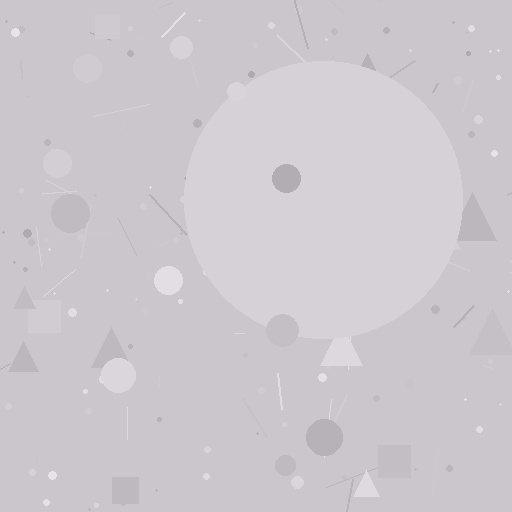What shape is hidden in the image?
A circle is hidden in the image.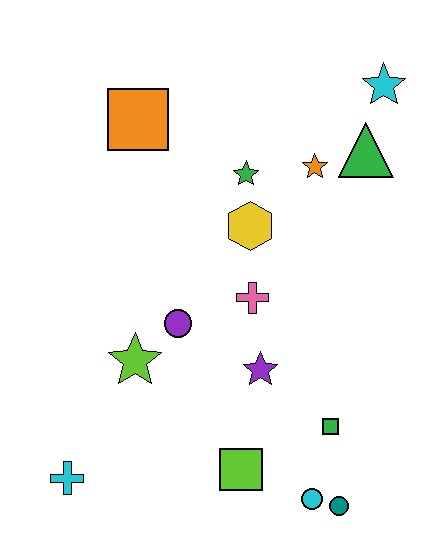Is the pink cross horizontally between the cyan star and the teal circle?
No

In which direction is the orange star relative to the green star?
The orange star is to the right of the green star.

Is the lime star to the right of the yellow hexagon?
No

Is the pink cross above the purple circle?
Yes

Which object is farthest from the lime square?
The cyan star is farthest from the lime square.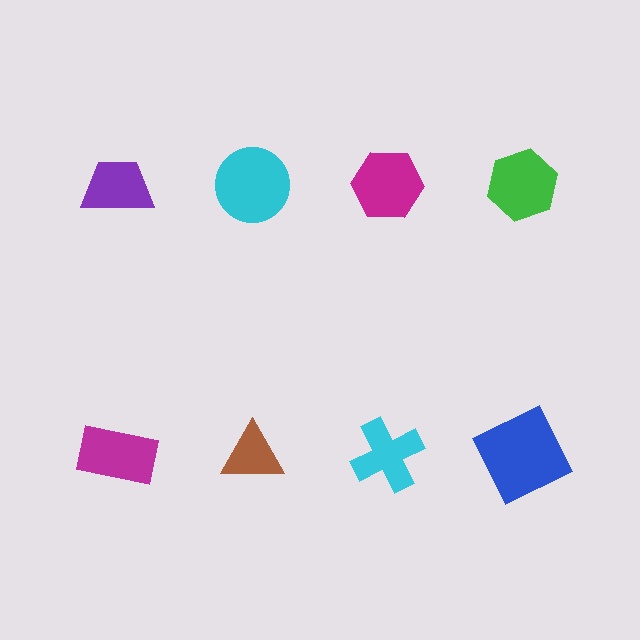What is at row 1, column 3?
A magenta hexagon.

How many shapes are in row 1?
4 shapes.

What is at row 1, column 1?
A purple trapezoid.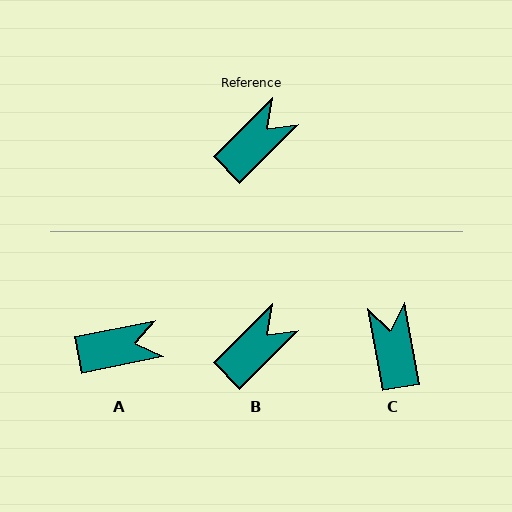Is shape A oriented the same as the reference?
No, it is off by about 34 degrees.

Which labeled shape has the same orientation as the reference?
B.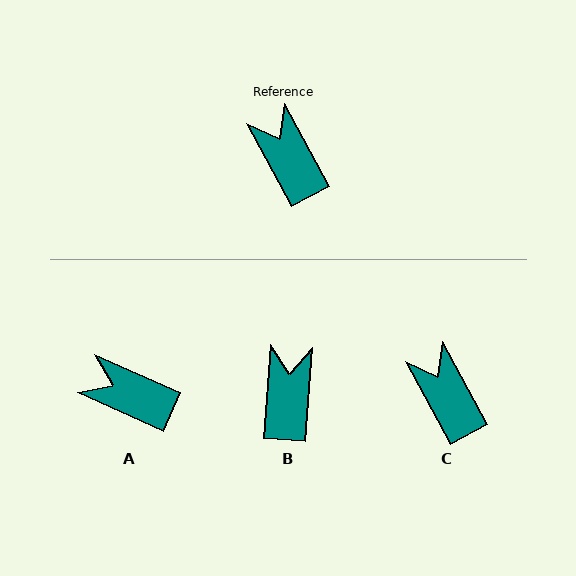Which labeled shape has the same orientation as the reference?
C.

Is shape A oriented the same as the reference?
No, it is off by about 38 degrees.